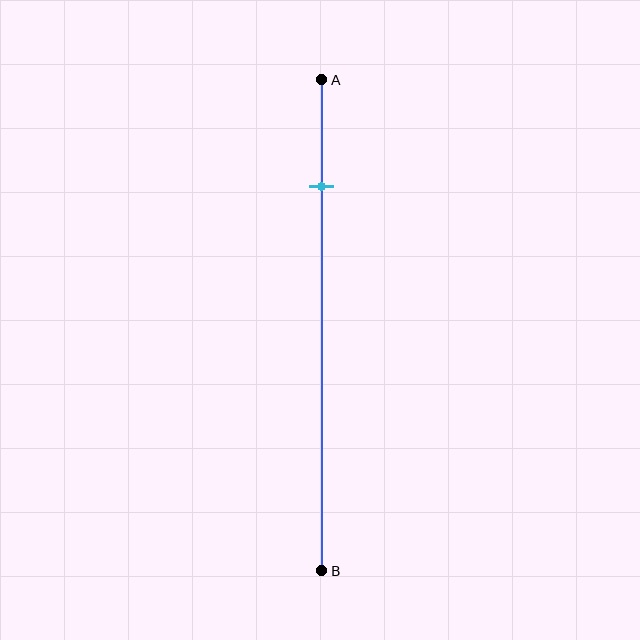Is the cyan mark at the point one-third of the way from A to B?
No, the mark is at about 20% from A, not at the 33% one-third point.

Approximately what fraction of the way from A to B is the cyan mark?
The cyan mark is approximately 20% of the way from A to B.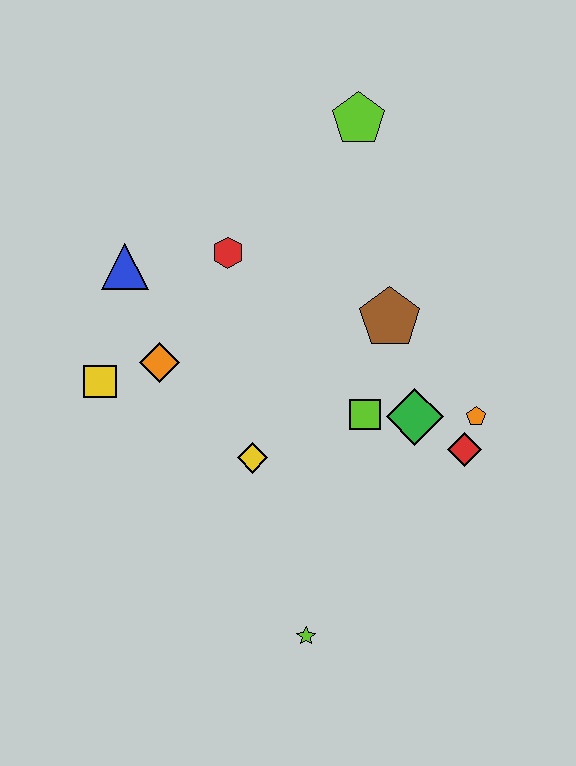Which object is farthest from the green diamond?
The blue triangle is farthest from the green diamond.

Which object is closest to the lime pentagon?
The red hexagon is closest to the lime pentagon.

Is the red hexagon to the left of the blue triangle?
No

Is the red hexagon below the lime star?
No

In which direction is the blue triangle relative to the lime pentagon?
The blue triangle is to the left of the lime pentagon.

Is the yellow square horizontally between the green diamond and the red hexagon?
No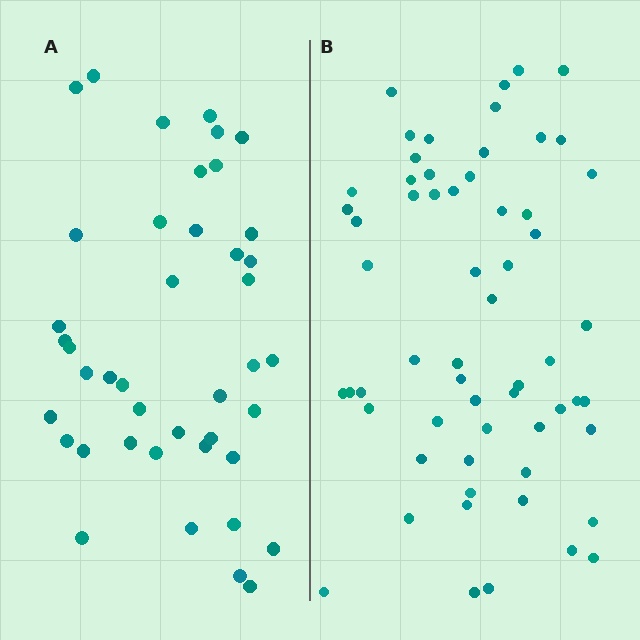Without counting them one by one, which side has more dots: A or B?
Region B (the right region) has more dots.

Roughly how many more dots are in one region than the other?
Region B has approximately 20 more dots than region A.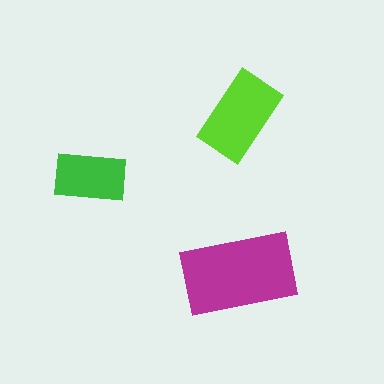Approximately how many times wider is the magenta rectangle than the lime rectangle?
About 1.5 times wider.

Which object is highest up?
The lime rectangle is topmost.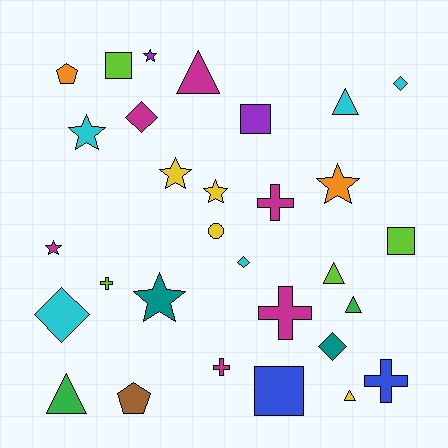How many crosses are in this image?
There are 5 crosses.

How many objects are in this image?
There are 30 objects.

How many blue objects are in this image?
There are 2 blue objects.